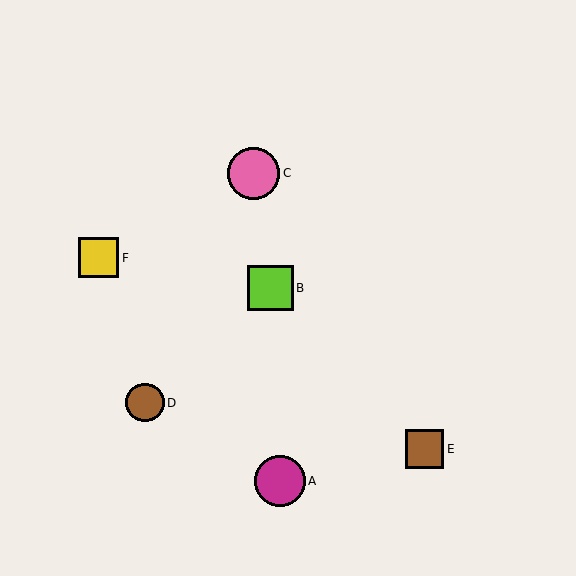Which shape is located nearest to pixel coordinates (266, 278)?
The lime square (labeled B) at (271, 288) is nearest to that location.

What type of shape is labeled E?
Shape E is a brown square.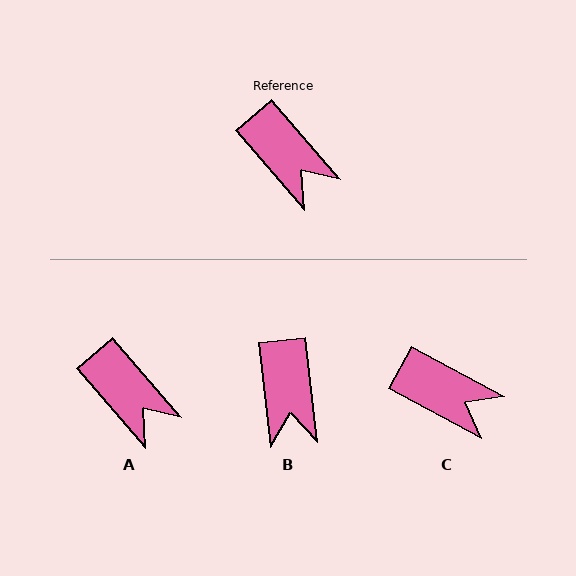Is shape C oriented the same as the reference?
No, it is off by about 21 degrees.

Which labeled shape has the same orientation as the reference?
A.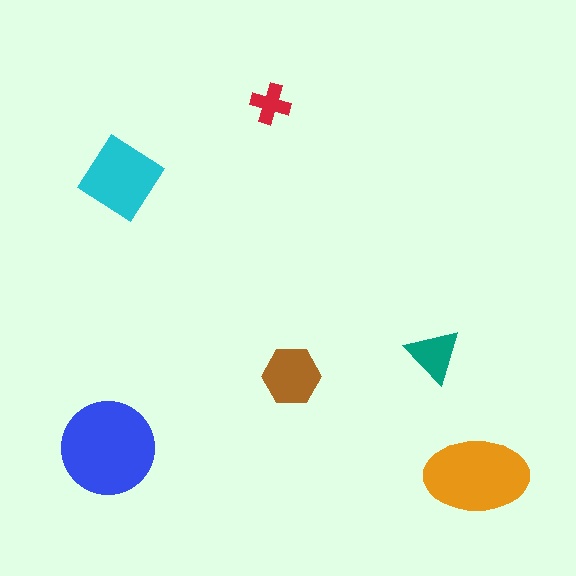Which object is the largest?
The blue circle.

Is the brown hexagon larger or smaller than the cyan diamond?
Smaller.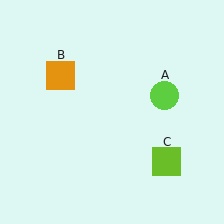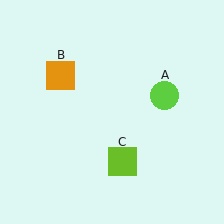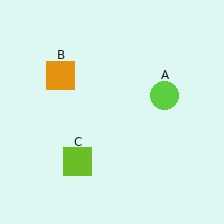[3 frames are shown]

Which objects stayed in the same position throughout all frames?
Lime circle (object A) and orange square (object B) remained stationary.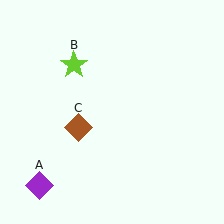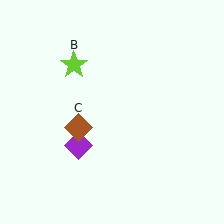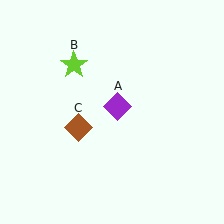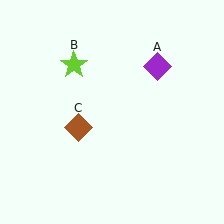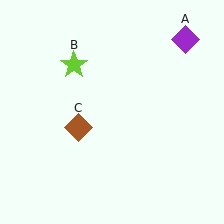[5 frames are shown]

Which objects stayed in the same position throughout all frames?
Lime star (object B) and brown diamond (object C) remained stationary.